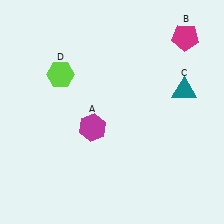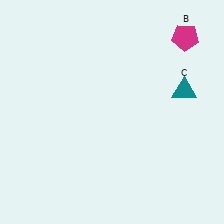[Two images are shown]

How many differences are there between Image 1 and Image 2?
There are 2 differences between the two images.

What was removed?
The magenta hexagon (A), the lime hexagon (D) were removed in Image 2.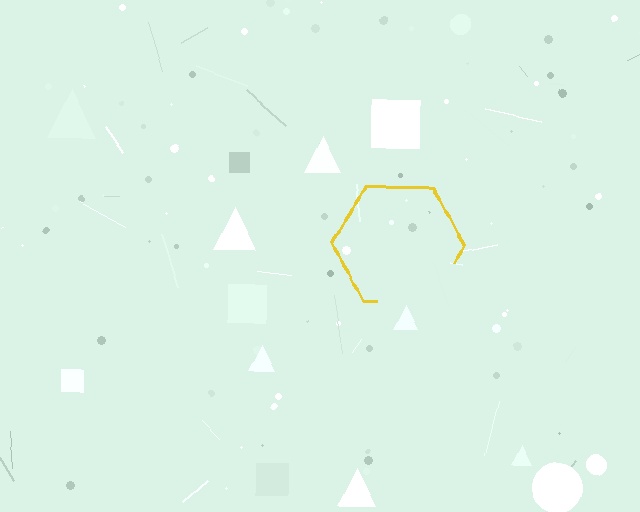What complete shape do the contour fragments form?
The contour fragments form a hexagon.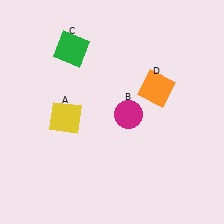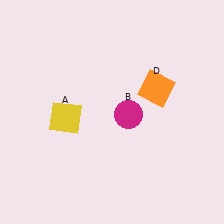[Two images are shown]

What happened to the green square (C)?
The green square (C) was removed in Image 2. It was in the top-left area of Image 1.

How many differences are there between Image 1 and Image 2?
There is 1 difference between the two images.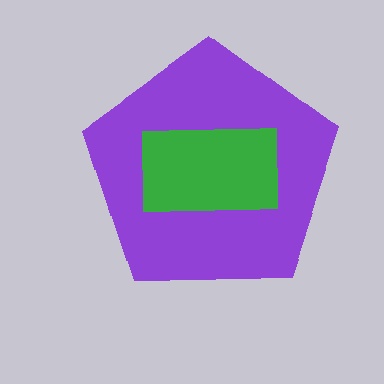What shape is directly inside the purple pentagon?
The green rectangle.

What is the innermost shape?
The green rectangle.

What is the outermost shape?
The purple pentagon.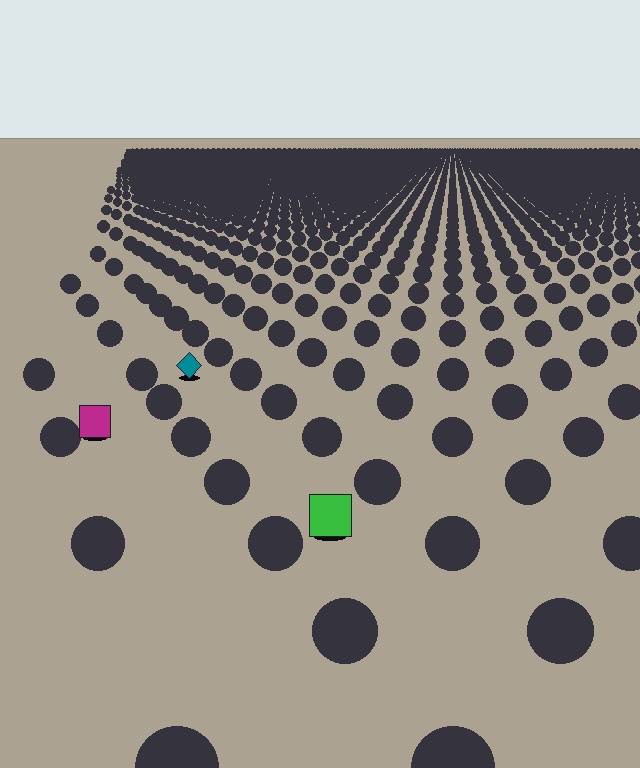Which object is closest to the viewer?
The green square is closest. The texture marks near it are larger and more spread out.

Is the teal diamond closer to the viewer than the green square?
No. The green square is closer — you can tell from the texture gradient: the ground texture is coarser near it.